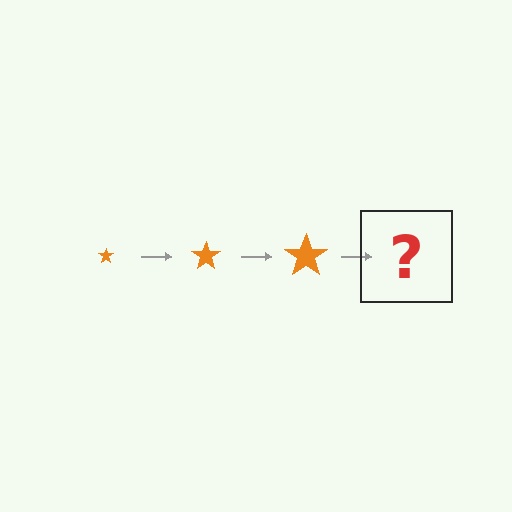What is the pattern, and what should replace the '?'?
The pattern is that the star gets progressively larger each step. The '?' should be an orange star, larger than the previous one.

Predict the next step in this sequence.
The next step is an orange star, larger than the previous one.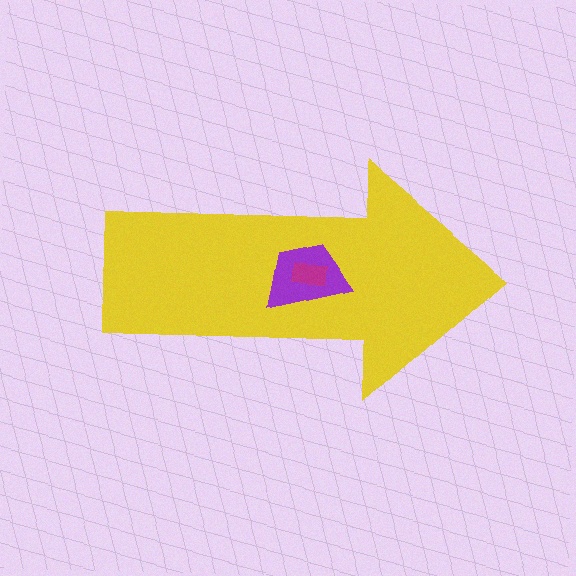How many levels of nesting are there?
3.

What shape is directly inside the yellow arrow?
The purple trapezoid.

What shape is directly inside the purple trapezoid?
The magenta rectangle.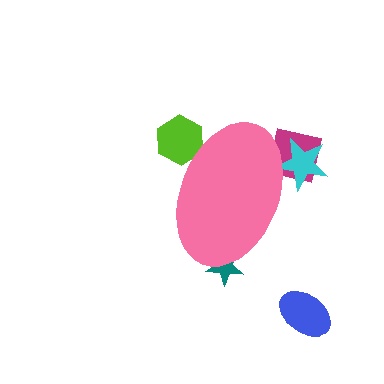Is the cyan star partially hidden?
Yes, the cyan star is partially hidden behind the pink ellipse.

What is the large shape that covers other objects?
A pink ellipse.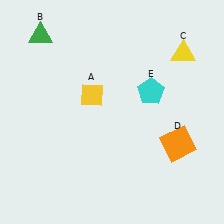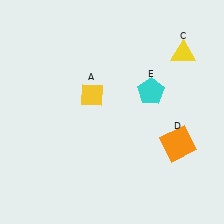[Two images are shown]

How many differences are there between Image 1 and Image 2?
There is 1 difference between the two images.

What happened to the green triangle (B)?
The green triangle (B) was removed in Image 2. It was in the top-left area of Image 1.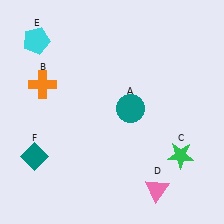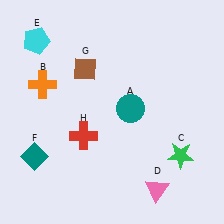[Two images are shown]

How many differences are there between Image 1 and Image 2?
There are 2 differences between the two images.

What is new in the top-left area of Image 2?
A brown diamond (G) was added in the top-left area of Image 2.